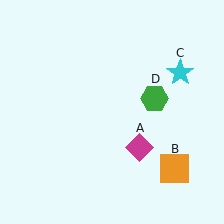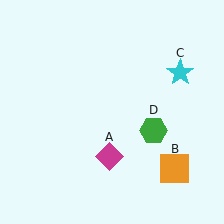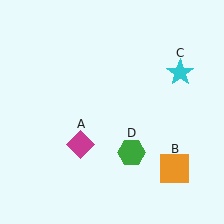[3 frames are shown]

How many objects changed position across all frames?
2 objects changed position: magenta diamond (object A), green hexagon (object D).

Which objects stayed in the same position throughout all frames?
Orange square (object B) and cyan star (object C) remained stationary.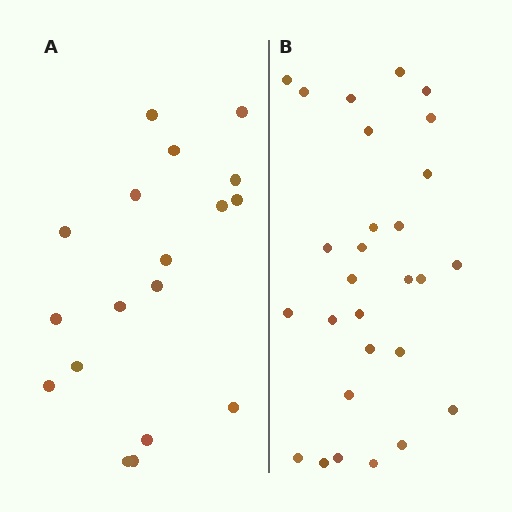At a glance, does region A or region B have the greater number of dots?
Region B (the right region) has more dots.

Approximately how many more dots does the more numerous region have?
Region B has roughly 10 or so more dots than region A.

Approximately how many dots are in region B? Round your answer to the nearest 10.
About 30 dots. (The exact count is 28, which rounds to 30.)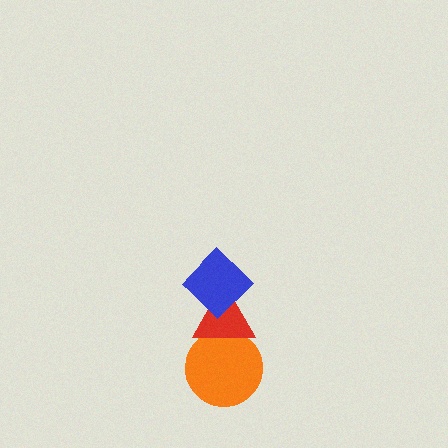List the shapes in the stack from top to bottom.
From top to bottom: the blue diamond, the red triangle, the orange circle.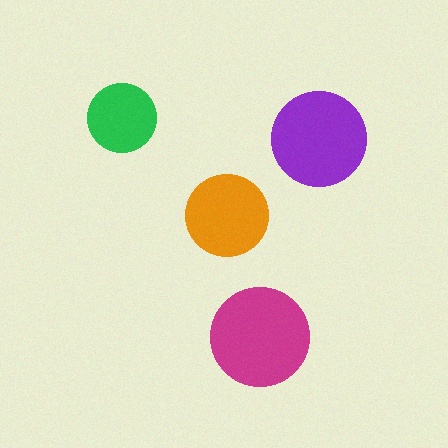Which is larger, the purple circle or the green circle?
The purple one.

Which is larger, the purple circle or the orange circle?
The purple one.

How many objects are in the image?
There are 4 objects in the image.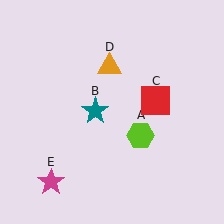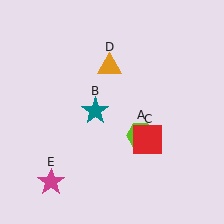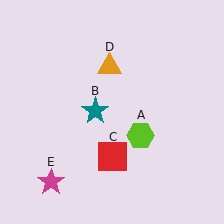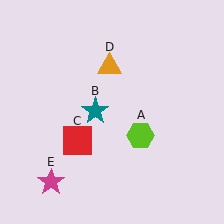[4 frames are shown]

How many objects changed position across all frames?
1 object changed position: red square (object C).